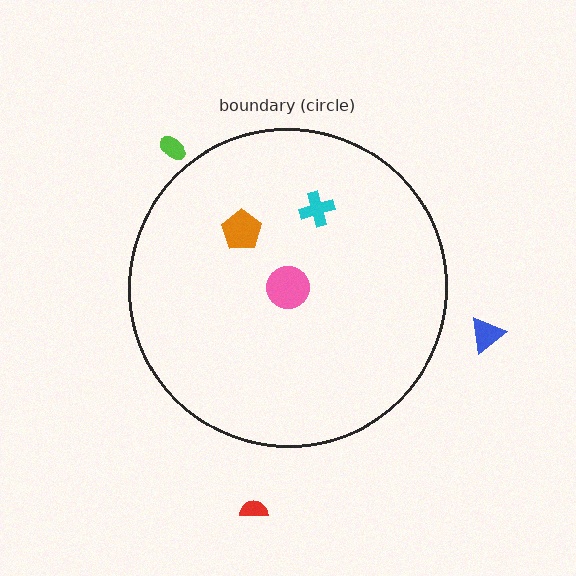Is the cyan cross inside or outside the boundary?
Inside.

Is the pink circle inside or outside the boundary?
Inside.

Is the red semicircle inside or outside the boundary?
Outside.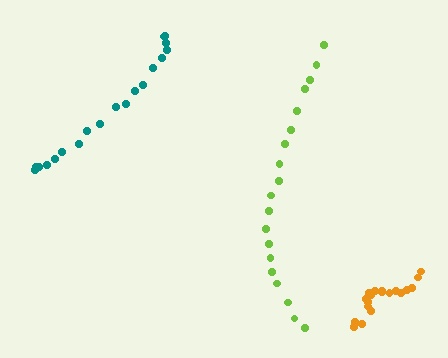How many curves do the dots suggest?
There are 3 distinct paths.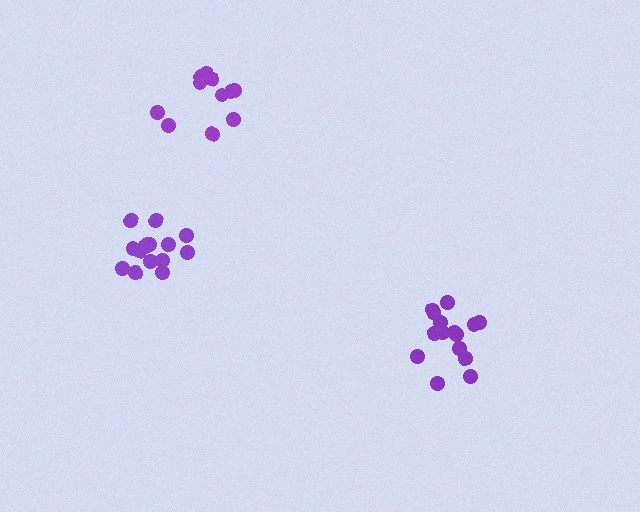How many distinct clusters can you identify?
There are 3 distinct clusters.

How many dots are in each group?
Group 1: 15 dots, Group 2: 15 dots, Group 3: 11 dots (41 total).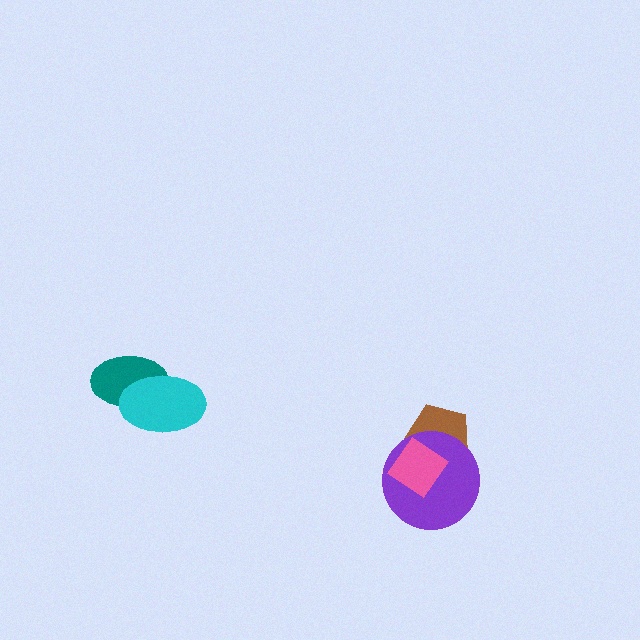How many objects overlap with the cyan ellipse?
1 object overlaps with the cyan ellipse.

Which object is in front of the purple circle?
The pink diamond is in front of the purple circle.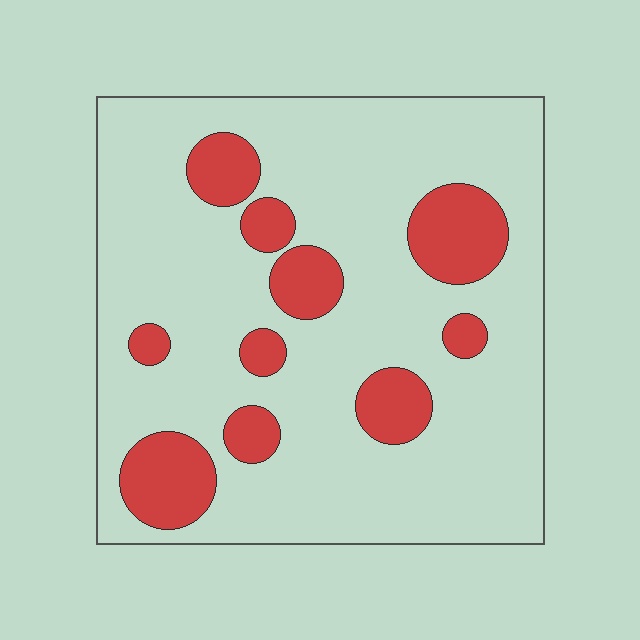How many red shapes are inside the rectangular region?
10.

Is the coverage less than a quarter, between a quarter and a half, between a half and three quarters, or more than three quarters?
Less than a quarter.